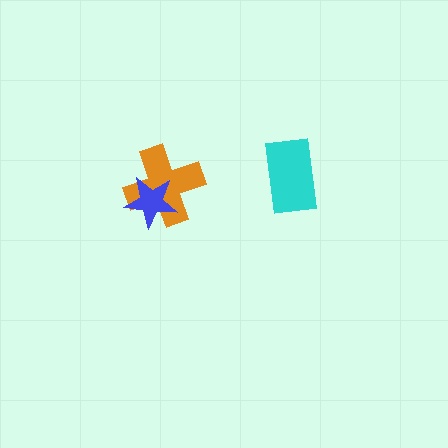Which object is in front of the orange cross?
The blue star is in front of the orange cross.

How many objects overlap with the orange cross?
1 object overlaps with the orange cross.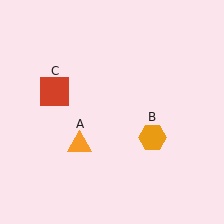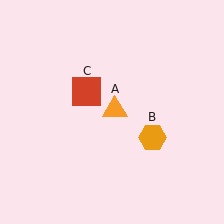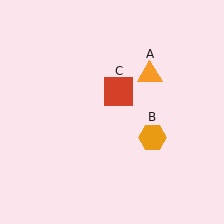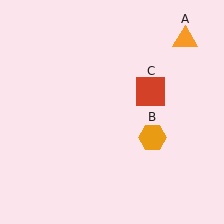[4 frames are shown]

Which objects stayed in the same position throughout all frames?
Orange hexagon (object B) remained stationary.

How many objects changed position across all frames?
2 objects changed position: orange triangle (object A), red square (object C).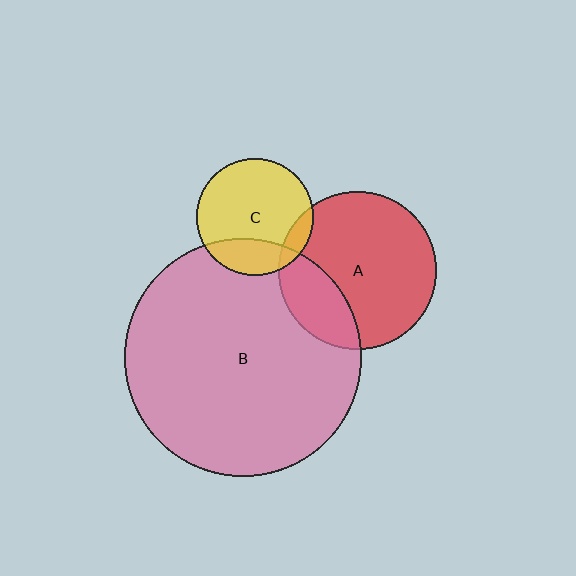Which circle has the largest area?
Circle B (pink).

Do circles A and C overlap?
Yes.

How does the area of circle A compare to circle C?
Approximately 1.8 times.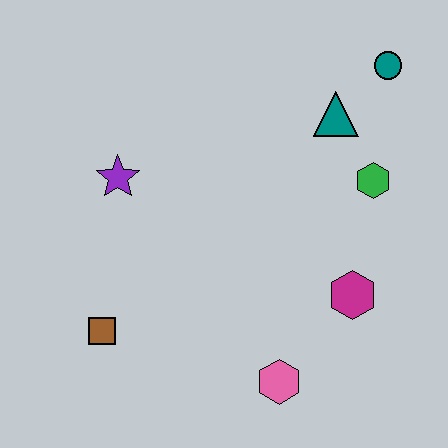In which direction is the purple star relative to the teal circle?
The purple star is to the left of the teal circle.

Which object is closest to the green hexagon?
The teal triangle is closest to the green hexagon.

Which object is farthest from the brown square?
The teal circle is farthest from the brown square.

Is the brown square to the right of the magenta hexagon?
No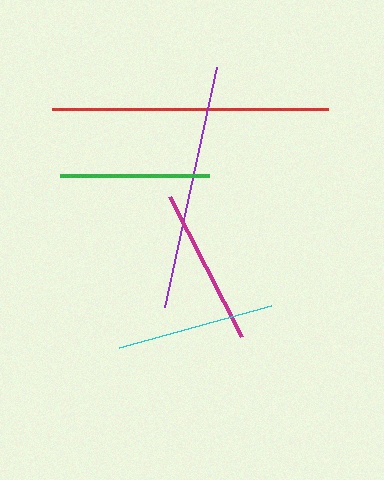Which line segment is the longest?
The red line is the longest at approximately 276 pixels.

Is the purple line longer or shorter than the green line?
The purple line is longer than the green line.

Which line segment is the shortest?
The green line is the shortest at approximately 149 pixels.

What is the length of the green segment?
The green segment is approximately 149 pixels long.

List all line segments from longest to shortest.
From longest to shortest: red, purple, cyan, magenta, green.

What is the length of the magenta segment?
The magenta segment is approximately 158 pixels long.